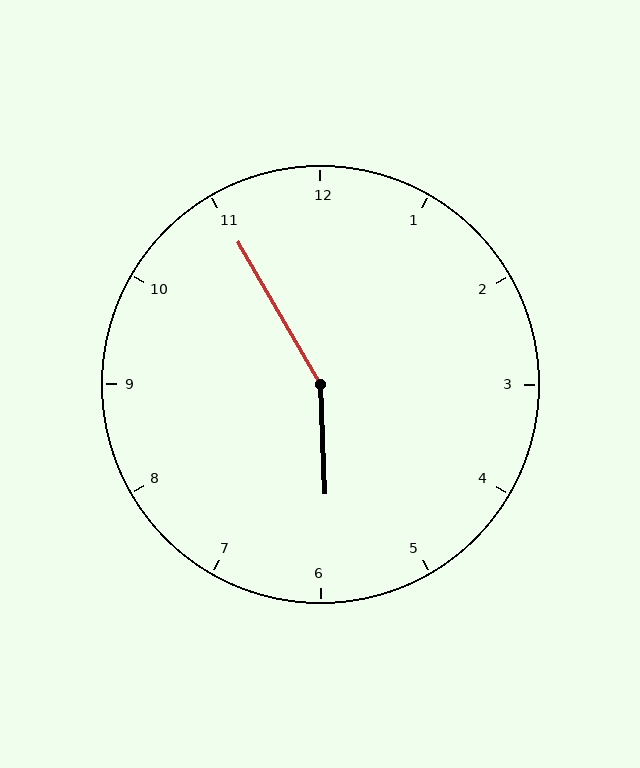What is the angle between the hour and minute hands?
Approximately 152 degrees.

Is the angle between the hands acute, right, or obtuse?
It is obtuse.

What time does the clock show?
5:55.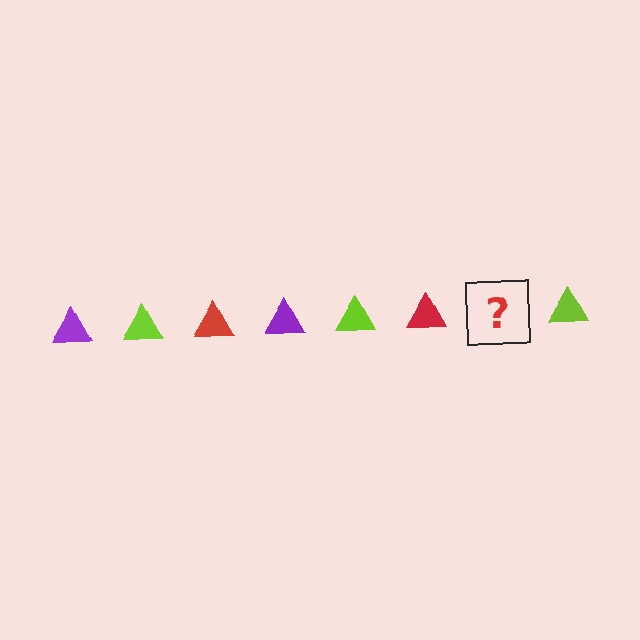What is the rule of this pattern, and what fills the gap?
The rule is that the pattern cycles through purple, lime, red triangles. The gap should be filled with a purple triangle.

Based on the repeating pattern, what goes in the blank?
The blank should be a purple triangle.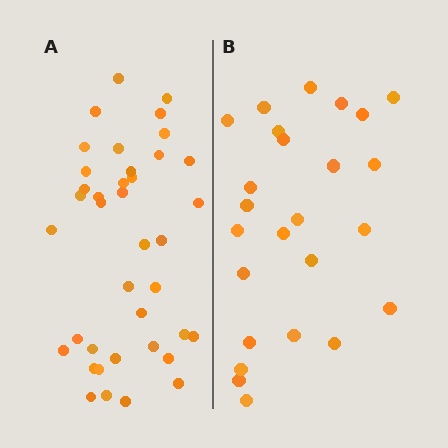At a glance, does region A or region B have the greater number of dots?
Region A (the left region) has more dots.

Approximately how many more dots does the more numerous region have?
Region A has approximately 15 more dots than region B.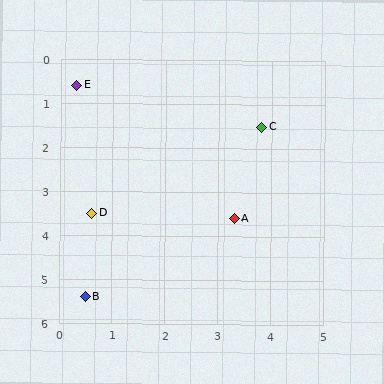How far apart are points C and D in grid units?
Points C and D are about 3.8 grid units apart.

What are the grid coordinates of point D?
Point D is at approximately (0.6, 3.5).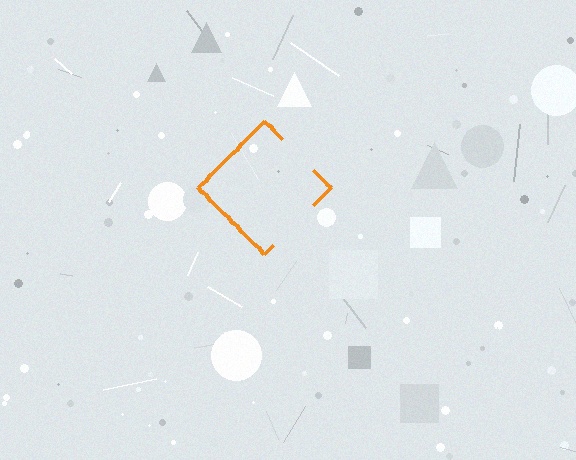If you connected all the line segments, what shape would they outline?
They would outline a diamond.